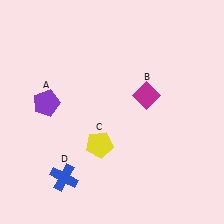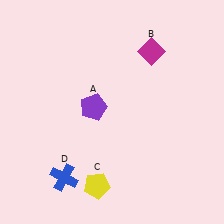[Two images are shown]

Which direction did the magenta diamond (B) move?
The magenta diamond (B) moved up.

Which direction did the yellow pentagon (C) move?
The yellow pentagon (C) moved down.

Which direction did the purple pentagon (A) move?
The purple pentagon (A) moved right.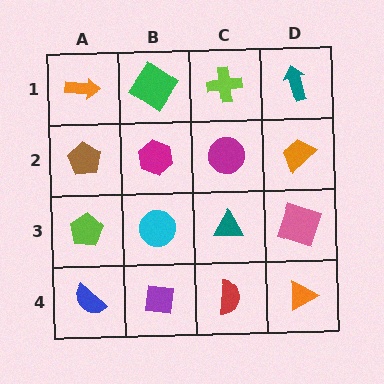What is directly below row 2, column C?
A teal triangle.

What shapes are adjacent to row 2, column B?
A green diamond (row 1, column B), a cyan circle (row 3, column B), a brown pentagon (row 2, column A), a magenta circle (row 2, column C).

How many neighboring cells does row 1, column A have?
2.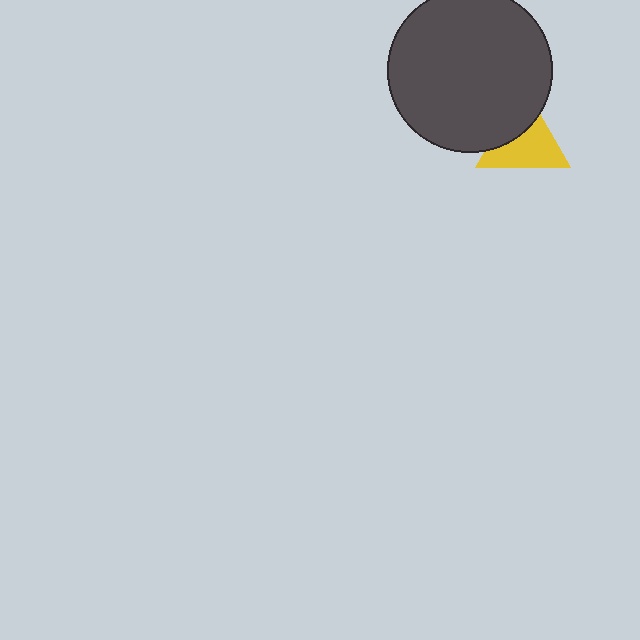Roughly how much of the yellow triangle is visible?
About half of it is visible (roughly 63%).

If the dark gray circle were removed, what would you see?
You would see the complete yellow triangle.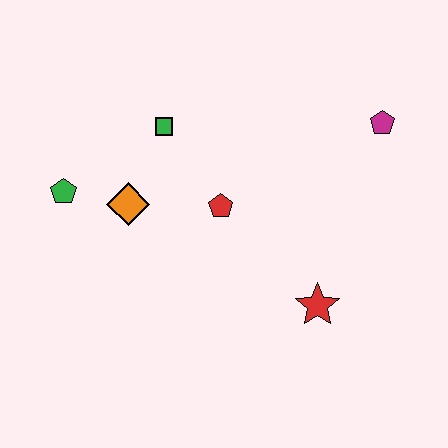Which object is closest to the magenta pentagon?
The red pentagon is closest to the magenta pentagon.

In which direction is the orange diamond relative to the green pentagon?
The orange diamond is to the right of the green pentagon.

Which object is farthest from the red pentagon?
The magenta pentagon is farthest from the red pentagon.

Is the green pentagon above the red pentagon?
Yes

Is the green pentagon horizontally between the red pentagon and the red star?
No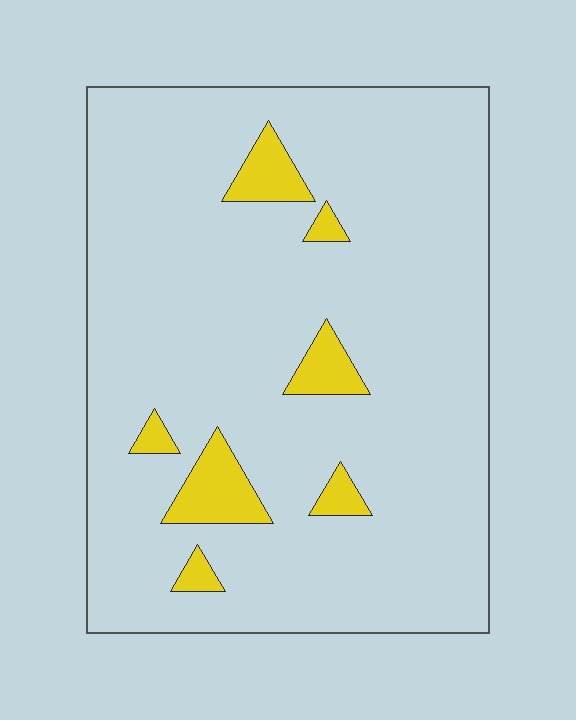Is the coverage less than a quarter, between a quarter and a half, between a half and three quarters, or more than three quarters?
Less than a quarter.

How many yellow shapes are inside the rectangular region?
7.